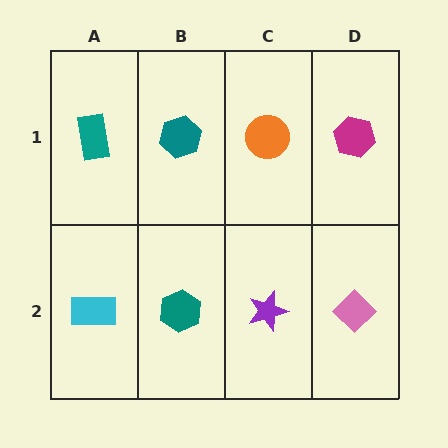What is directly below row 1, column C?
A purple star.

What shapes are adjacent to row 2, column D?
A magenta hexagon (row 1, column D), a purple star (row 2, column C).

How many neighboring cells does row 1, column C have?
3.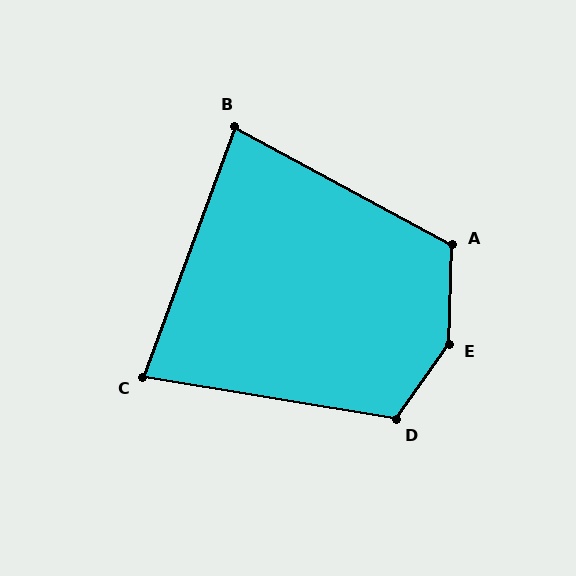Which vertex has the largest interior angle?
E, at approximately 147 degrees.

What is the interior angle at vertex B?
Approximately 82 degrees (acute).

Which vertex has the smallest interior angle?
C, at approximately 79 degrees.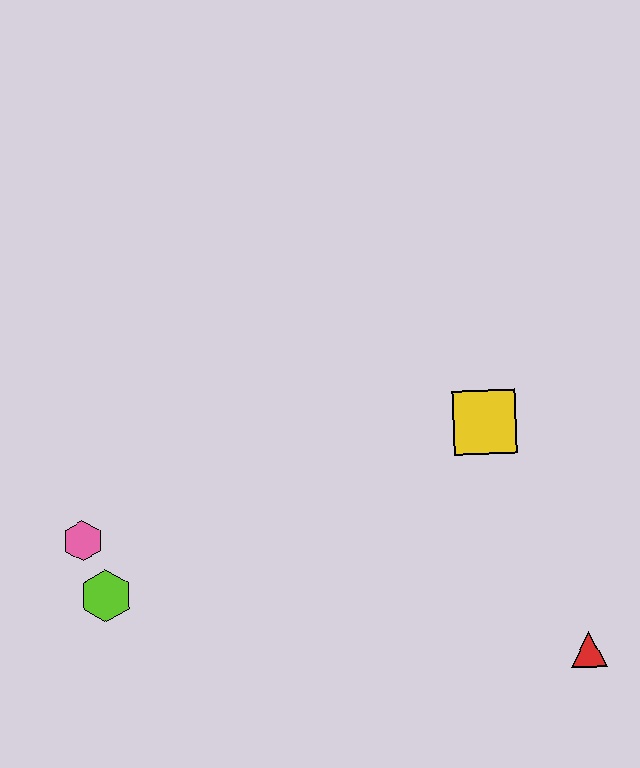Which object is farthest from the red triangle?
The pink hexagon is farthest from the red triangle.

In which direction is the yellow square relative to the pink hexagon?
The yellow square is to the right of the pink hexagon.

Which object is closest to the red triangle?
The yellow square is closest to the red triangle.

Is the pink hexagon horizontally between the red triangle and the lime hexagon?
No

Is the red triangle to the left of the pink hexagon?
No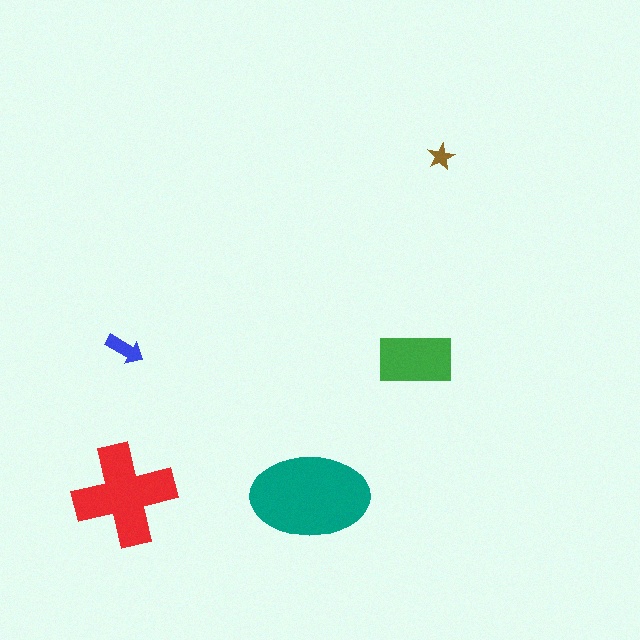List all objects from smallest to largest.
The brown star, the blue arrow, the green rectangle, the red cross, the teal ellipse.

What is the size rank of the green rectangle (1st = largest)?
3rd.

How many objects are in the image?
There are 5 objects in the image.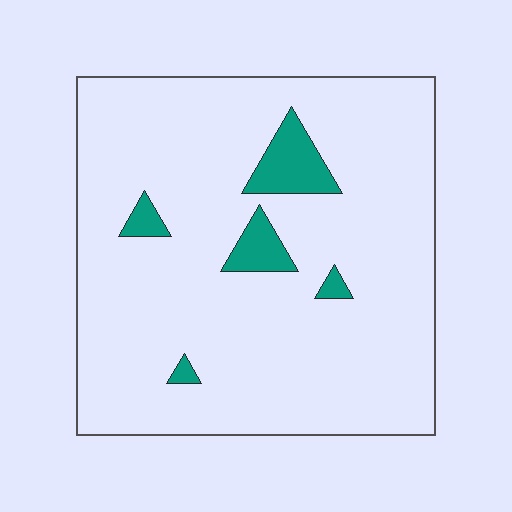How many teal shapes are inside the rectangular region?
5.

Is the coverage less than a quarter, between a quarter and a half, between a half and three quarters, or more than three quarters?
Less than a quarter.